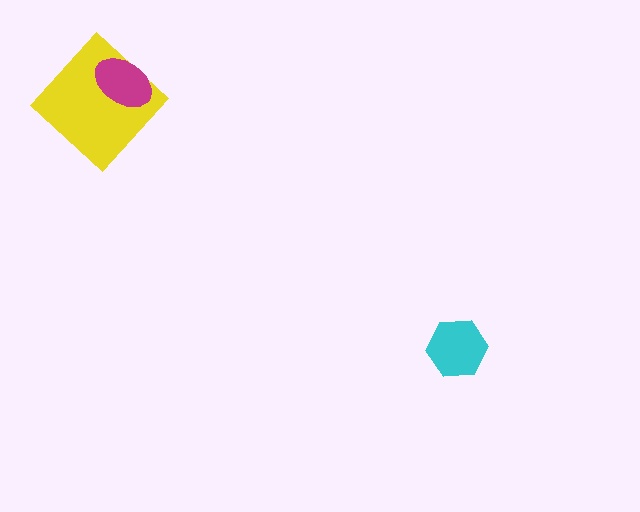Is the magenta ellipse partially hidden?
No, no other shape covers it.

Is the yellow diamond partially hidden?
Yes, it is partially covered by another shape.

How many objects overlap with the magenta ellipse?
1 object overlaps with the magenta ellipse.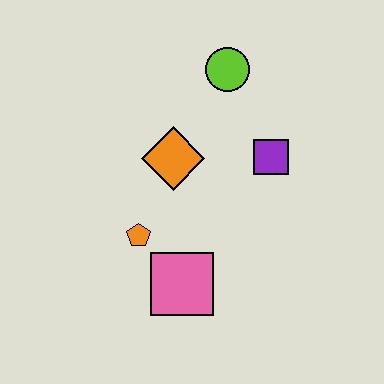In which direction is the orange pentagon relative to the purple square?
The orange pentagon is to the left of the purple square.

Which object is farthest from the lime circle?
The pink square is farthest from the lime circle.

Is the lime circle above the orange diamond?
Yes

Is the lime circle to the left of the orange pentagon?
No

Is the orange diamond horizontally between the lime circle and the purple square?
No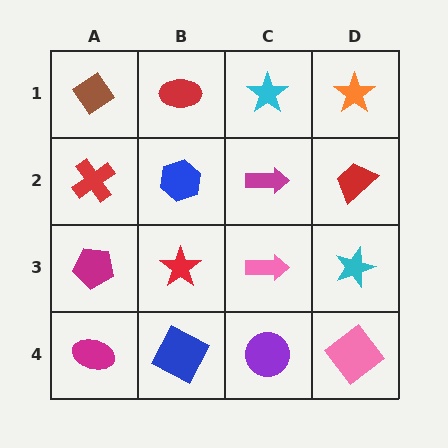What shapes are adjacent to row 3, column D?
A red trapezoid (row 2, column D), a pink diamond (row 4, column D), a pink arrow (row 3, column C).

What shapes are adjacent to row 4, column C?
A pink arrow (row 3, column C), a blue square (row 4, column B), a pink diamond (row 4, column D).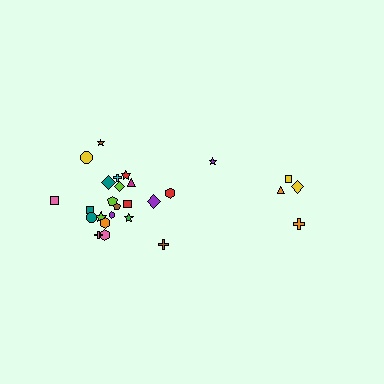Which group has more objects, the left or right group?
The left group.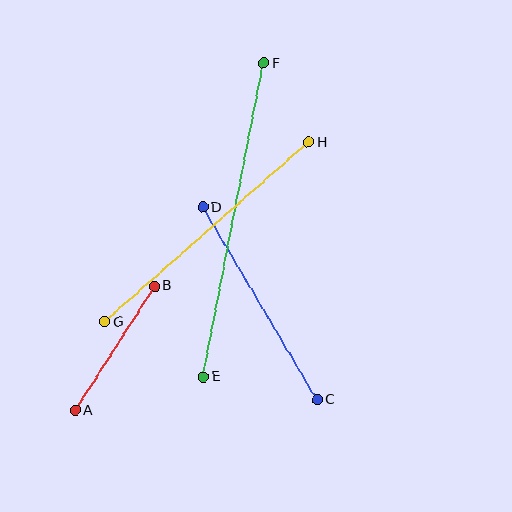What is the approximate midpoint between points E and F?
The midpoint is at approximately (233, 220) pixels.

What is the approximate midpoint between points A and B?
The midpoint is at approximately (115, 348) pixels.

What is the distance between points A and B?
The distance is approximately 147 pixels.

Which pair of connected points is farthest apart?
Points E and F are farthest apart.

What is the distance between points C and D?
The distance is approximately 224 pixels.